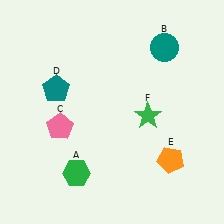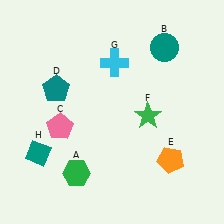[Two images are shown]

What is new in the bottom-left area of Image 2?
A teal diamond (H) was added in the bottom-left area of Image 2.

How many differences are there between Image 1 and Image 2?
There are 2 differences between the two images.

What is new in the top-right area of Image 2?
A cyan cross (G) was added in the top-right area of Image 2.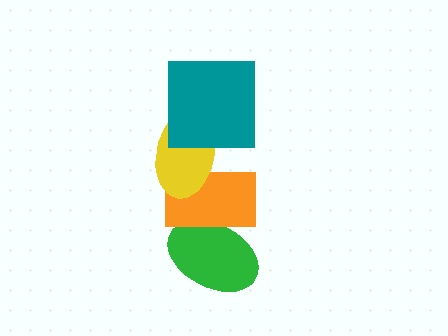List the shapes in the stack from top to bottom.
From top to bottom: the teal square, the yellow ellipse, the orange rectangle, the green ellipse.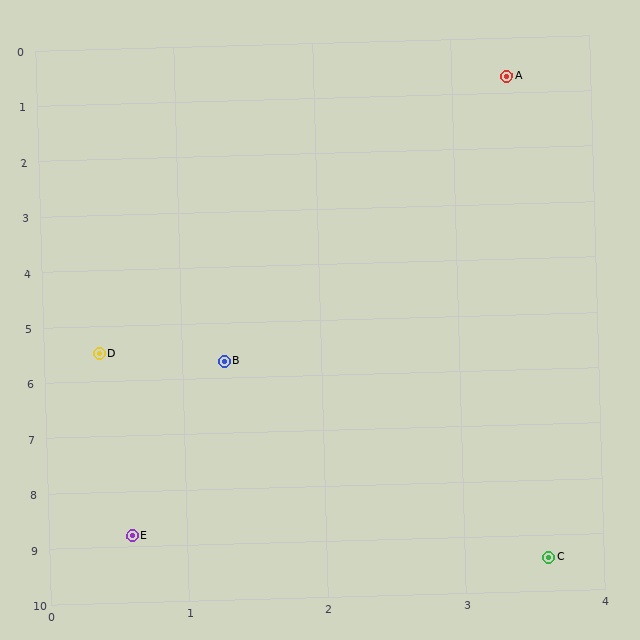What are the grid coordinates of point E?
Point E is at approximately (0.6, 8.8).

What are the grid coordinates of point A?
Point A is at approximately (3.4, 0.7).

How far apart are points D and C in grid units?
Points D and C are about 5.0 grid units apart.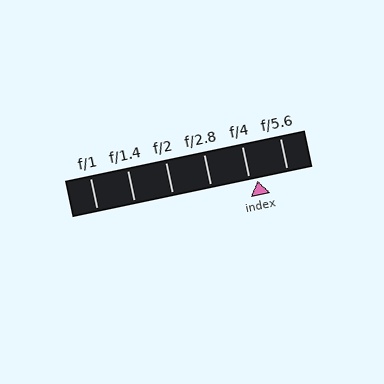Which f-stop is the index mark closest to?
The index mark is closest to f/4.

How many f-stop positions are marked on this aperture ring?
There are 6 f-stop positions marked.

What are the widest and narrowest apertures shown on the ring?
The widest aperture shown is f/1 and the narrowest is f/5.6.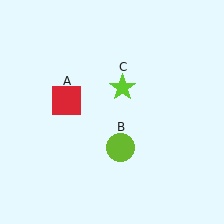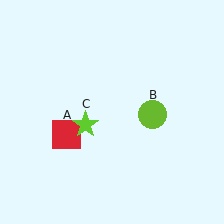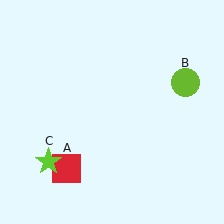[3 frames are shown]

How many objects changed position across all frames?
3 objects changed position: red square (object A), lime circle (object B), lime star (object C).